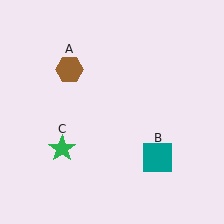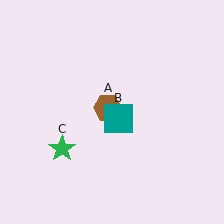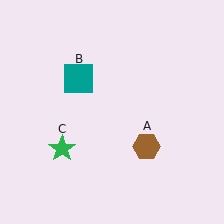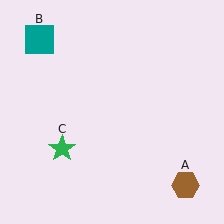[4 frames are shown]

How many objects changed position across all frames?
2 objects changed position: brown hexagon (object A), teal square (object B).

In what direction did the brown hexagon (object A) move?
The brown hexagon (object A) moved down and to the right.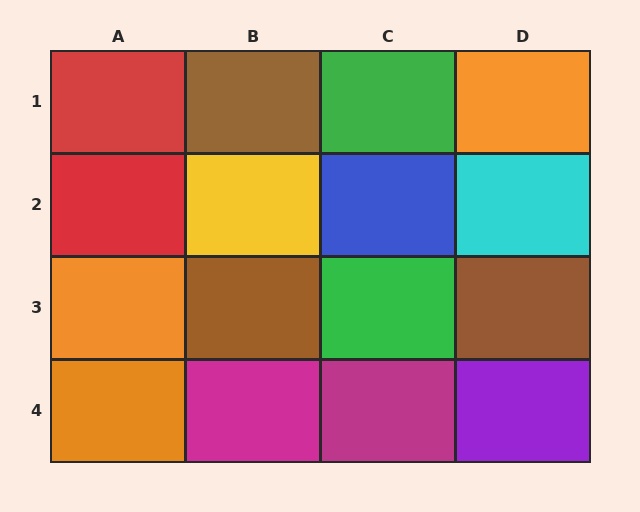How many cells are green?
2 cells are green.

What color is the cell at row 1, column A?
Red.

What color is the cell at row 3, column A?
Orange.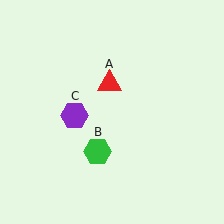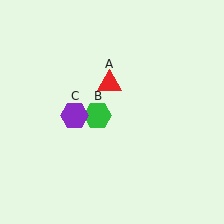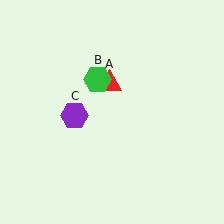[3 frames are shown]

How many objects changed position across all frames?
1 object changed position: green hexagon (object B).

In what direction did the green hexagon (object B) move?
The green hexagon (object B) moved up.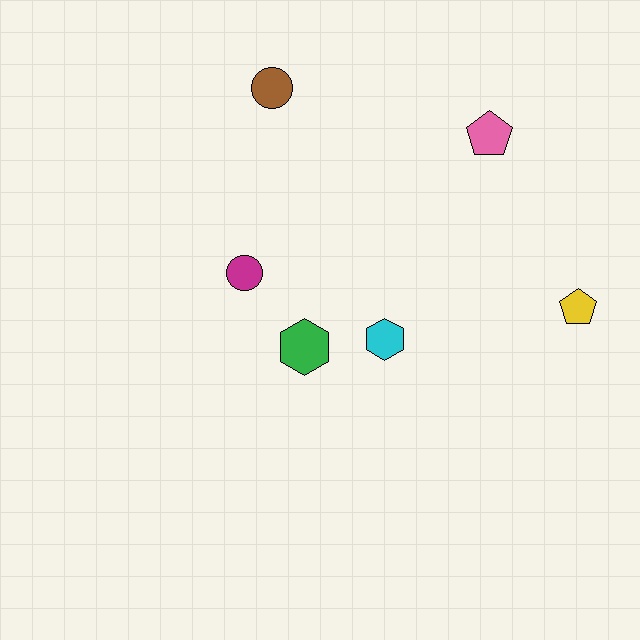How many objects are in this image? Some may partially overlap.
There are 6 objects.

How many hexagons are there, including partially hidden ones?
There are 2 hexagons.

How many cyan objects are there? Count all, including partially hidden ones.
There is 1 cyan object.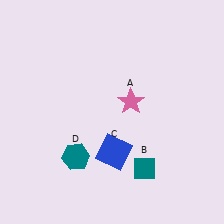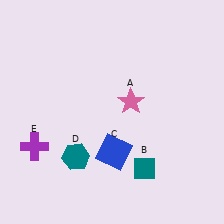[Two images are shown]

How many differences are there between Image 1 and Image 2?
There is 1 difference between the two images.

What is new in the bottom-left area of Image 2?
A purple cross (E) was added in the bottom-left area of Image 2.